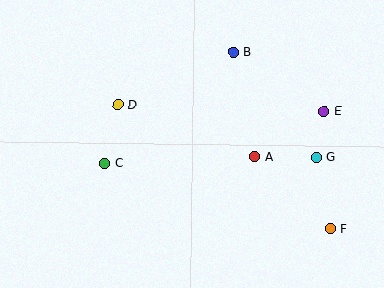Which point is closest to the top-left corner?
Point D is closest to the top-left corner.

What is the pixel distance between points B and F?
The distance between B and F is 201 pixels.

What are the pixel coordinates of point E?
Point E is at (324, 111).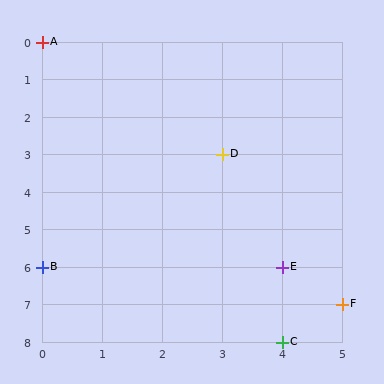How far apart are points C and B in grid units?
Points C and B are 4 columns and 2 rows apart (about 4.5 grid units diagonally).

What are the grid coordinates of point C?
Point C is at grid coordinates (4, 8).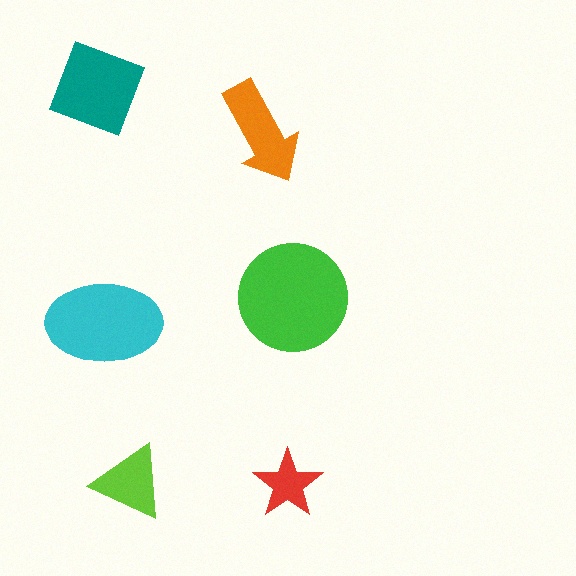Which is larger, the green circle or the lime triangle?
The green circle.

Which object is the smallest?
The red star.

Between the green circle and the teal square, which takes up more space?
The green circle.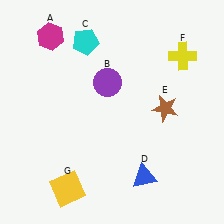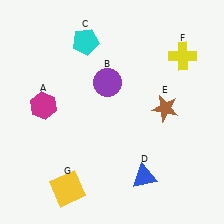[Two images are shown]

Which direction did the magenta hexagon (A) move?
The magenta hexagon (A) moved down.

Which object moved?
The magenta hexagon (A) moved down.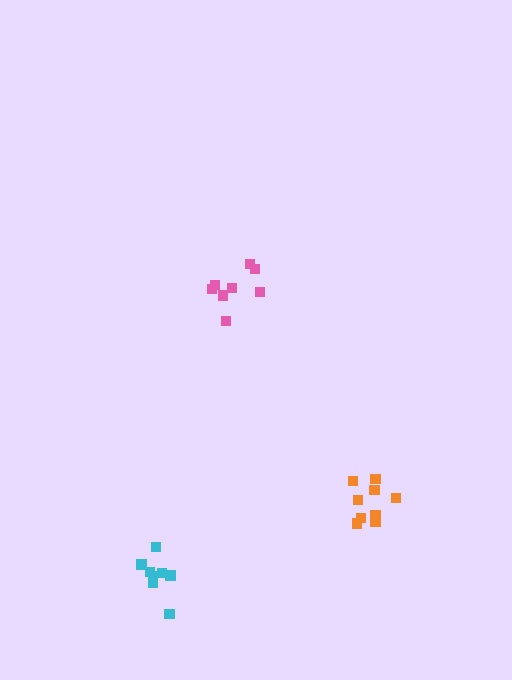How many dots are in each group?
Group 1: 8 dots, Group 2: 8 dots, Group 3: 9 dots (25 total).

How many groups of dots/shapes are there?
There are 3 groups.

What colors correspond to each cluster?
The clusters are colored: pink, cyan, orange.